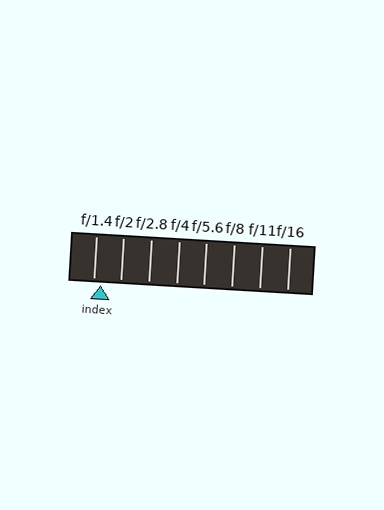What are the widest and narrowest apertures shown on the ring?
The widest aperture shown is f/1.4 and the narrowest is f/16.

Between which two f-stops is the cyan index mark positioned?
The index mark is between f/1.4 and f/2.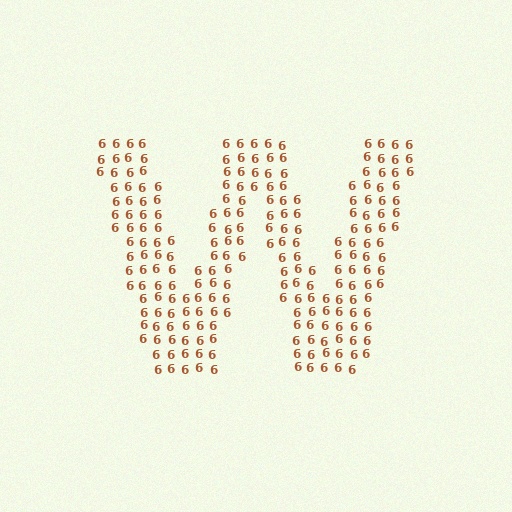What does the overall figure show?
The overall figure shows the letter W.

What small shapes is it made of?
It is made of small digit 6's.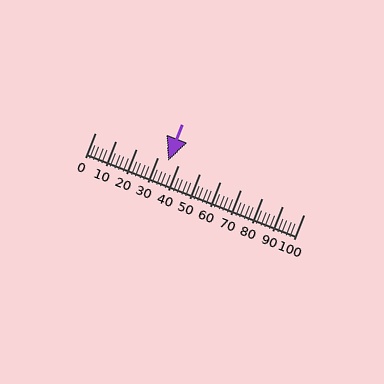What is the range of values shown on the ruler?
The ruler shows values from 0 to 100.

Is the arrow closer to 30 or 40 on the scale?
The arrow is closer to 30.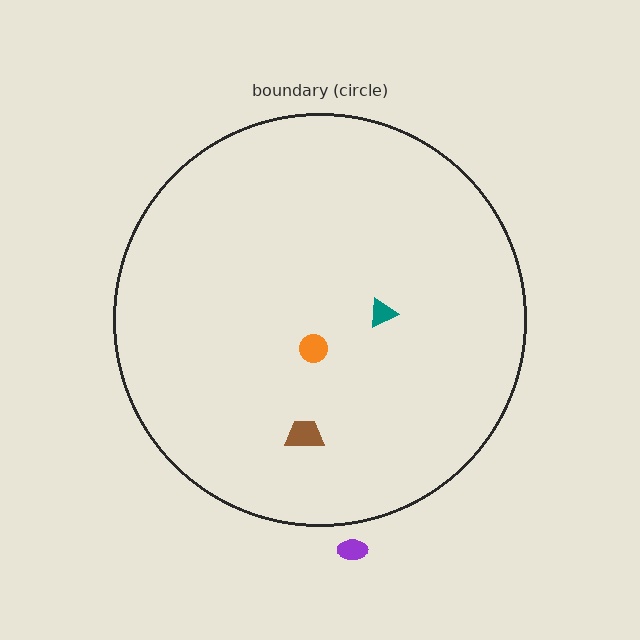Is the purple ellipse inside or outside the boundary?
Outside.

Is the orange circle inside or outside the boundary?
Inside.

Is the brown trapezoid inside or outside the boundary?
Inside.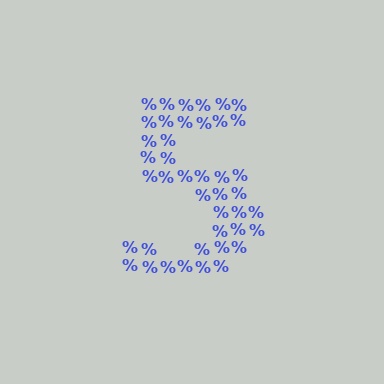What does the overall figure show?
The overall figure shows the digit 5.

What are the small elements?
The small elements are percent signs.